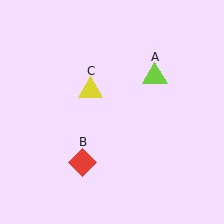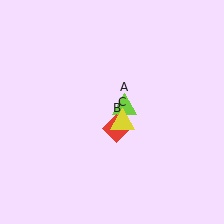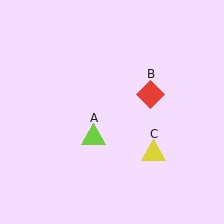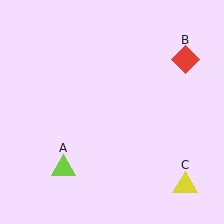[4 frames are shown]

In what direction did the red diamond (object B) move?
The red diamond (object B) moved up and to the right.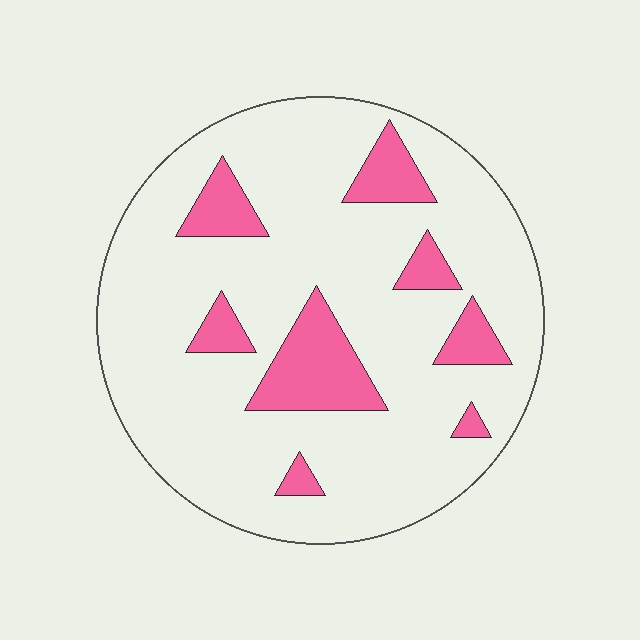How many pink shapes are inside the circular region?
8.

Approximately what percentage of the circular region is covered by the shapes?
Approximately 15%.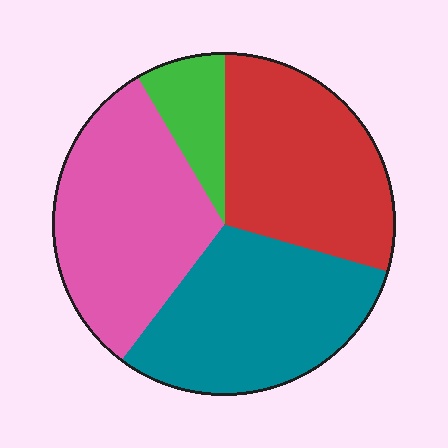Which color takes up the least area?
Green, at roughly 10%.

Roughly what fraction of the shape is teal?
Teal takes up between a sixth and a third of the shape.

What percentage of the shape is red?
Red covers about 30% of the shape.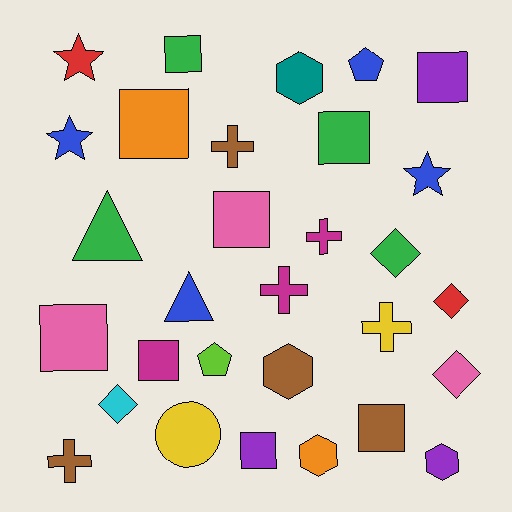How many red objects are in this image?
There are 2 red objects.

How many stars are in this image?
There are 3 stars.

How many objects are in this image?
There are 30 objects.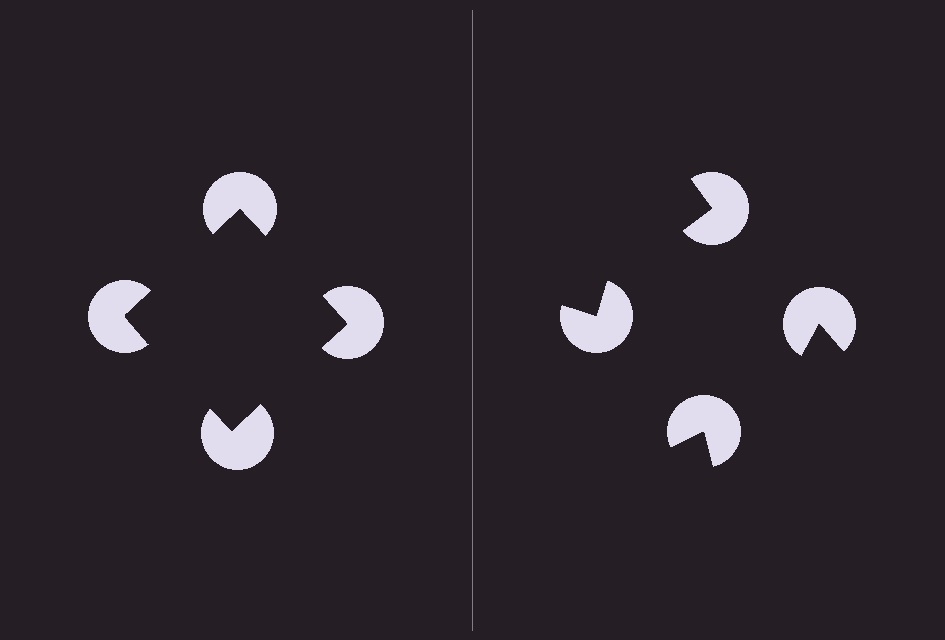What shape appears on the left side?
An illusory square.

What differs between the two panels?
The pac-man discs are positioned identically on both sides; only the wedge orientations differ. On the left they align to a square; on the right they are misaligned.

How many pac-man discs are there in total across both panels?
8 — 4 on each side.